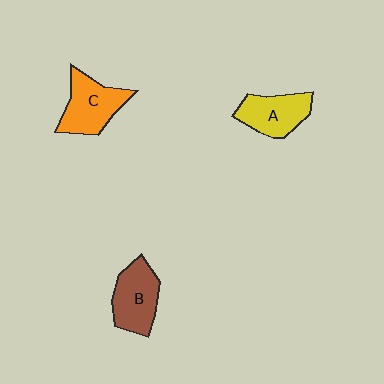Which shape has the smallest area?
Shape A (yellow).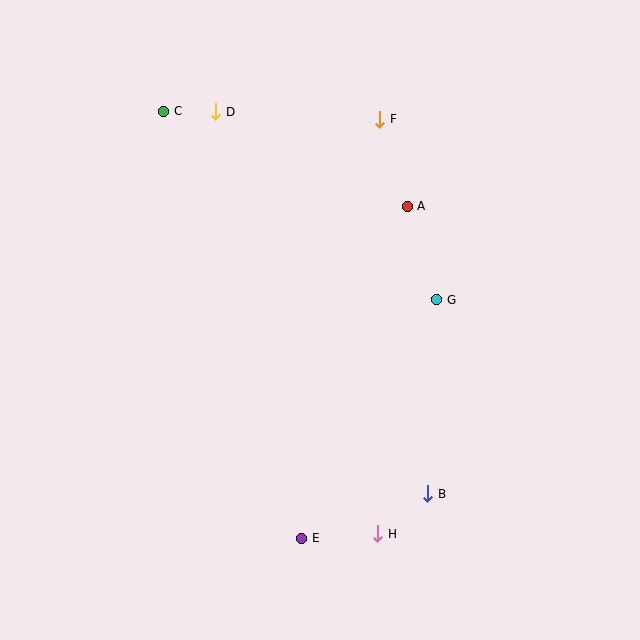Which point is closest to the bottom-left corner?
Point E is closest to the bottom-left corner.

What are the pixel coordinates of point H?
Point H is at (378, 534).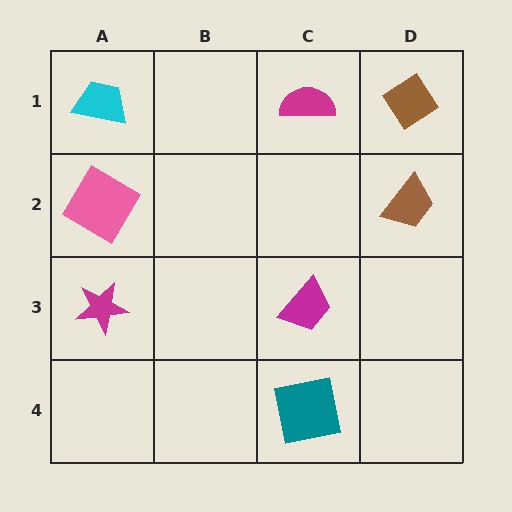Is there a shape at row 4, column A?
No, that cell is empty.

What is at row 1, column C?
A magenta semicircle.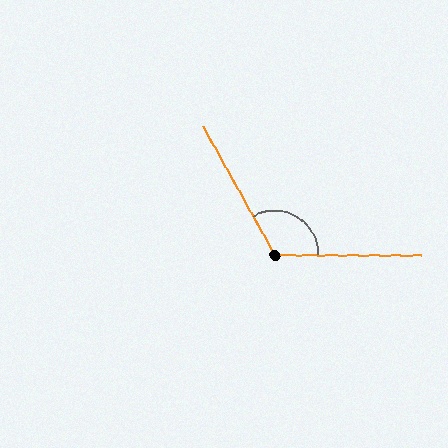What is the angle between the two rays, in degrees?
Approximately 119 degrees.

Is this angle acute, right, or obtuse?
It is obtuse.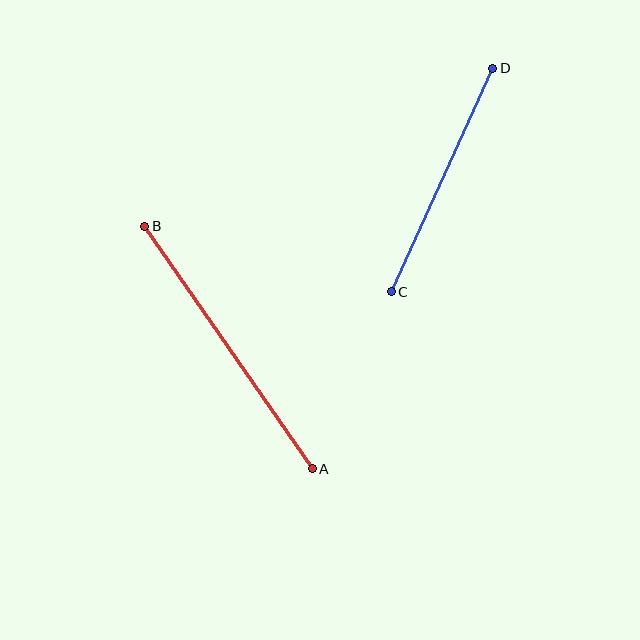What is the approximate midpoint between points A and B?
The midpoint is at approximately (229, 347) pixels.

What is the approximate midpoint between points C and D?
The midpoint is at approximately (442, 180) pixels.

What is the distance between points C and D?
The distance is approximately 245 pixels.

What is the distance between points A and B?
The distance is approximately 295 pixels.